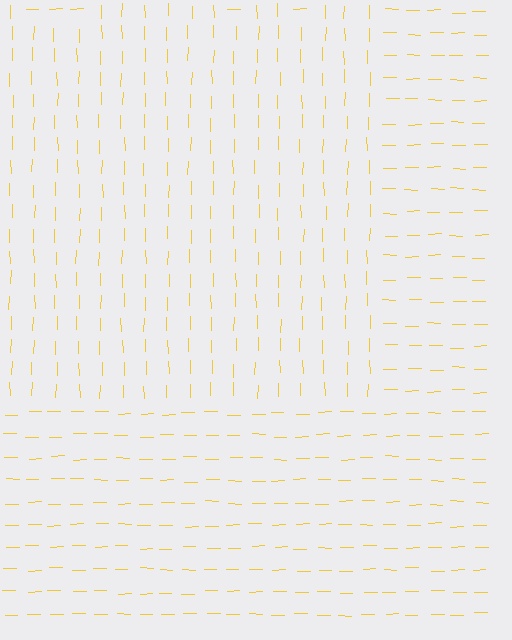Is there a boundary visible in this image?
Yes, there is a texture boundary formed by a change in line orientation.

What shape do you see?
I see a rectangle.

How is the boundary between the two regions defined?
The boundary is defined purely by a change in line orientation (approximately 90 degrees difference). All lines are the same color and thickness.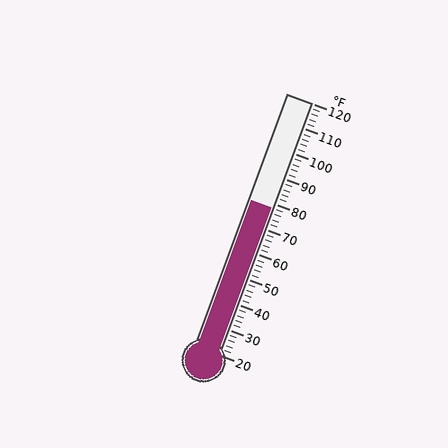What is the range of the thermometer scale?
The thermometer scale ranges from 20°F to 120°F.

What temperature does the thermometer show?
The thermometer shows approximately 78°F.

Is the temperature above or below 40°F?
The temperature is above 40°F.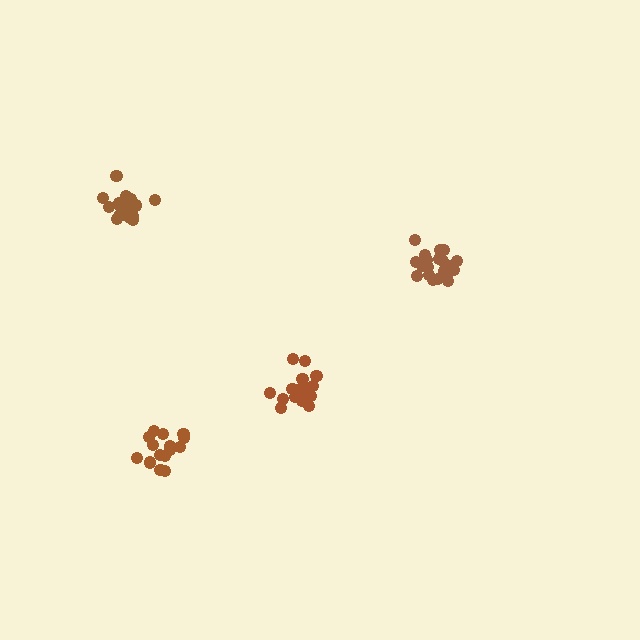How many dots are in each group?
Group 1: 15 dots, Group 2: 17 dots, Group 3: 18 dots, Group 4: 20 dots (70 total).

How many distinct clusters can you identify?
There are 4 distinct clusters.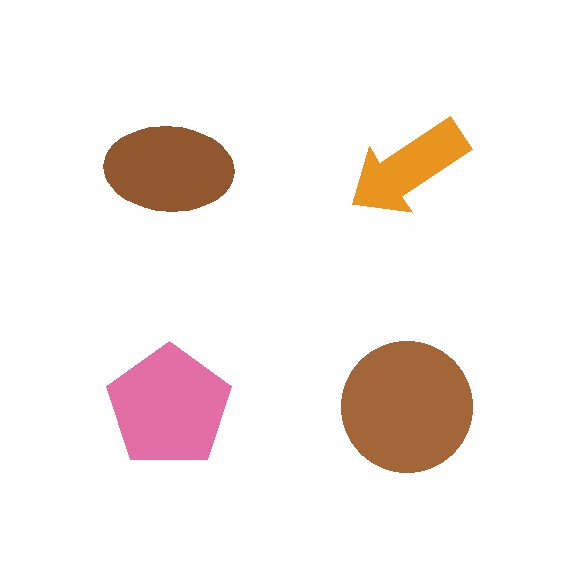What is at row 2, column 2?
A brown circle.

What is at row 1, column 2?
An orange arrow.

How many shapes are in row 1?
2 shapes.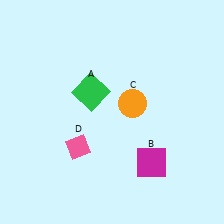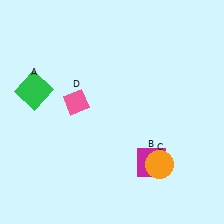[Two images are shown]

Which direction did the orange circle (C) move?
The orange circle (C) moved down.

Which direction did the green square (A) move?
The green square (A) moved left.